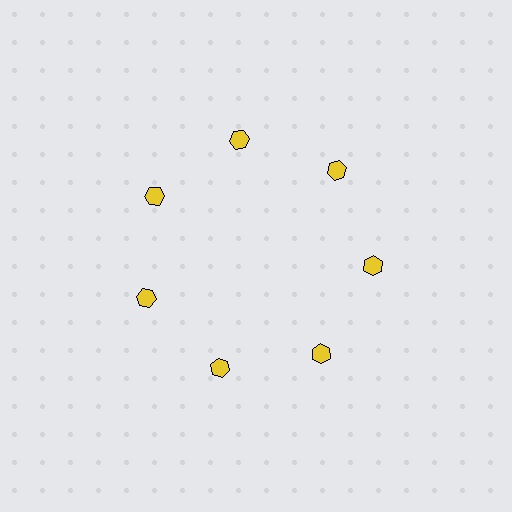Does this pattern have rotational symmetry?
Yes, this pattern has 7-fold rotational symmetry. It looks the same after rotating 51 degrees around the center.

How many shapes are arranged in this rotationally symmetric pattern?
There are 7 shapes, arranged in 7 groups of 1.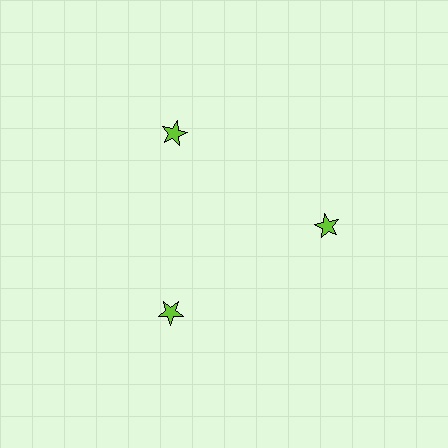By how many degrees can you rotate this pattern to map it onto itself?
The pattern maps onto itself every 120 degrees of rotation.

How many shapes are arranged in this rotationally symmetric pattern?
There are 3 shapes, arranged in 3 groups of 1.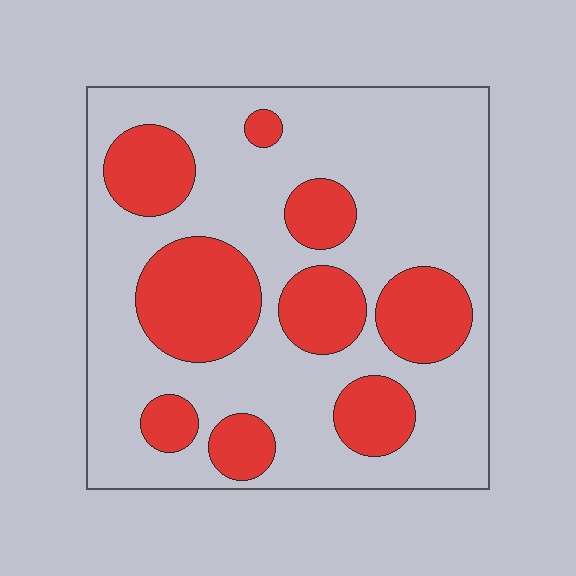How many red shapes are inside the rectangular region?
9.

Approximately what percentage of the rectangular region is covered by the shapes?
Approximately 30%.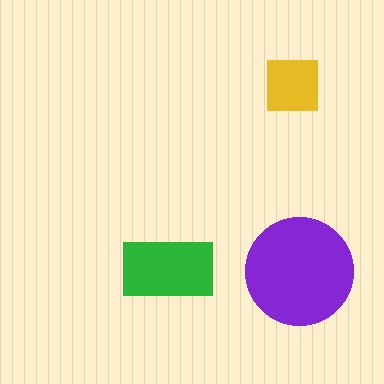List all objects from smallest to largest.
The yellow square, the green rectangle, the purple circle.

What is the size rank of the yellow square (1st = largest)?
3rd.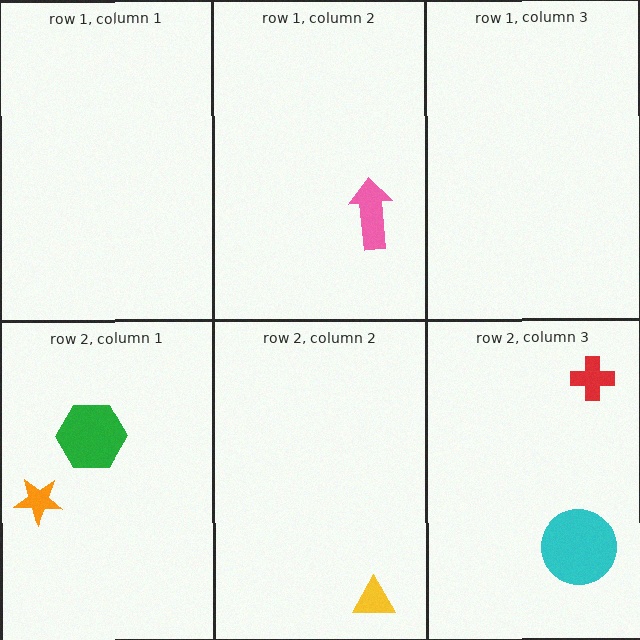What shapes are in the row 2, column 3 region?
The red cross, the cyan circle.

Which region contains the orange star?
The row 2, column 1 region.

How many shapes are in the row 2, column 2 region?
1.